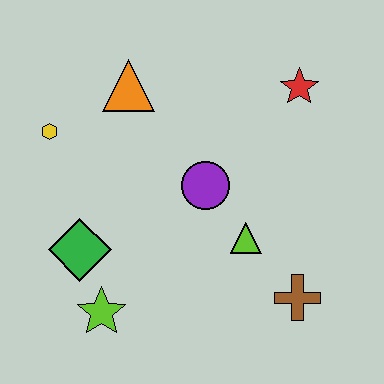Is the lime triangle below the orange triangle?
Yes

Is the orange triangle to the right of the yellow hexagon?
Yes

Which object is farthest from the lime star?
The red star is farthest from the lime star.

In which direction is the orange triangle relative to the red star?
The orange triangle is to the left of the red star.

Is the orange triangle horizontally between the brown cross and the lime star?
Yes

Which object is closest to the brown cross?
The lime triangle is closest to the brown cross.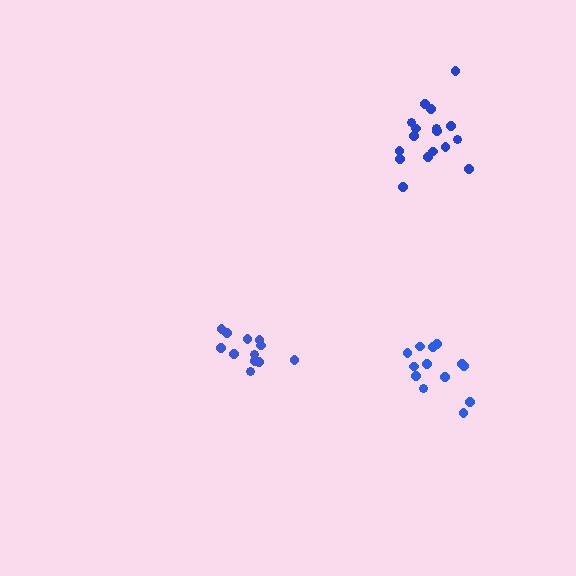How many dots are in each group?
Group 1: 13 dots, Group 2: 17 dots, Group 3: 12 dots (42 total).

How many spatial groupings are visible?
There are 3 spatial groupings.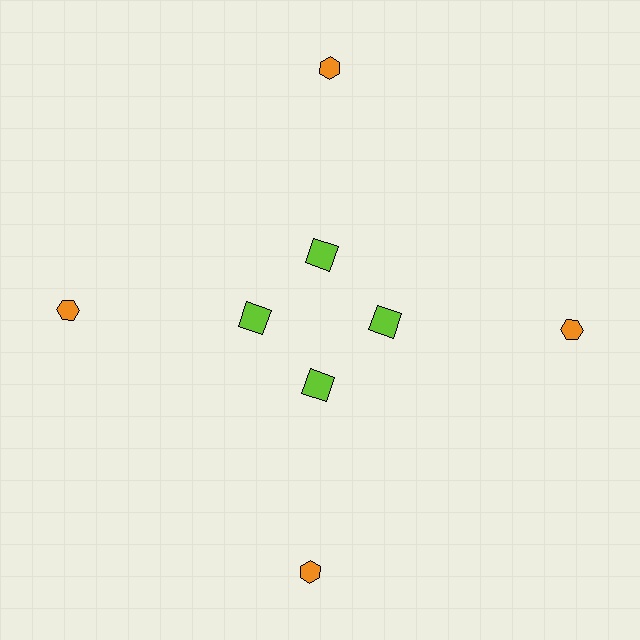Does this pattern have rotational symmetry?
Yes, this pattern has 4-fold rotational symmetry. It looks the same after rotating 90 degrees around the center.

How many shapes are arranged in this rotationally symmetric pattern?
There are 8 shapes, arranged in 4 groups of 2.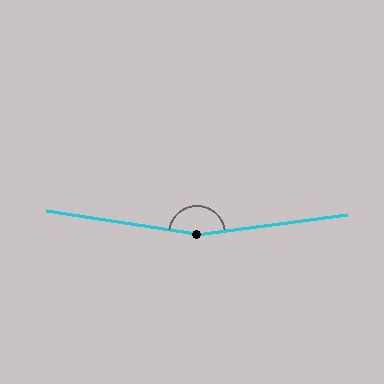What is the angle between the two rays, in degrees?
Approximately 164 degrees.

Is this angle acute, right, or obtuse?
It is obtuse.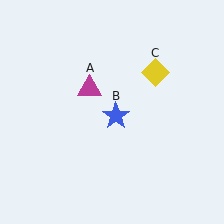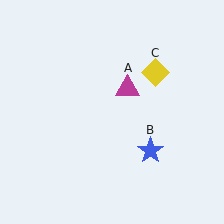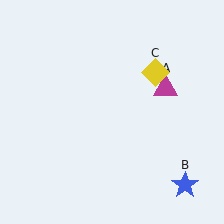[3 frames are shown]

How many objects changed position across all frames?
2 objects changed position: magenta triangle (object A), blue star (object B).